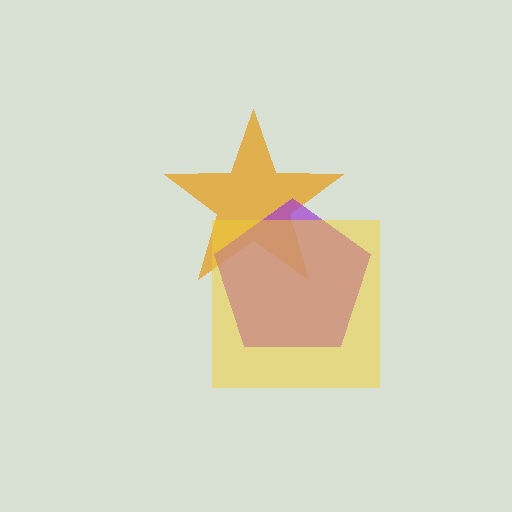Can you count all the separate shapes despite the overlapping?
Yes, there are 3 separate shapes.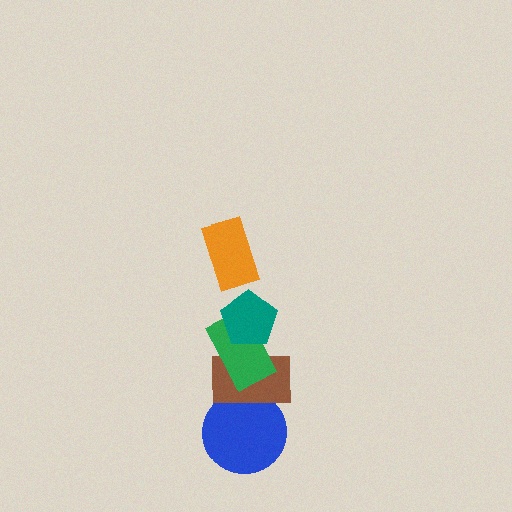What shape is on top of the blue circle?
The brown rectangle is on top of the blue circle.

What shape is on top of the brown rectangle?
The green rectangle is on top of the brown rectangle.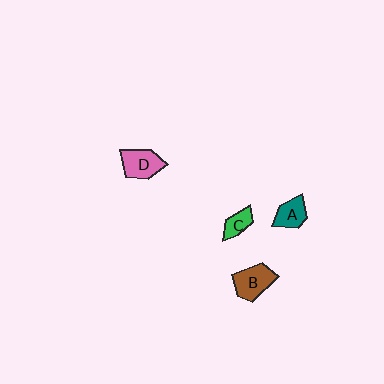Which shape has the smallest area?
Shape C (green).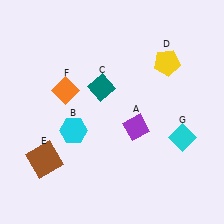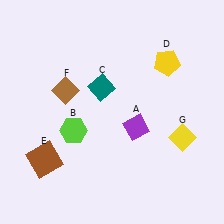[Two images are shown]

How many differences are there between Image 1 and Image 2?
There are 3 differences between the two images.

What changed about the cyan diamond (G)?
In Image 1, G is cyan. In Image 2, it changed to yellow.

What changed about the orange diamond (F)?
In Image 1, F is orange. In Image 2, it changed to brown.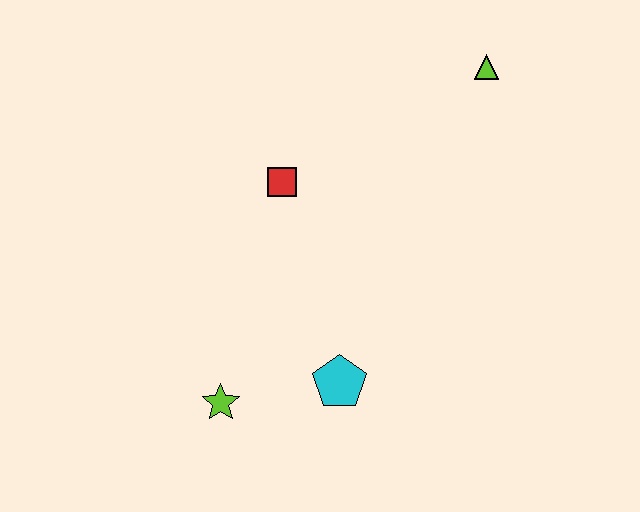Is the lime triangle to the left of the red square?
No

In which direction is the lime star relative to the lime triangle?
The lime star is below the lime triangle.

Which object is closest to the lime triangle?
The red square is closest to the lime triangle.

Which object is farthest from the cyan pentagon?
The lime triangle is farthest from the cyan pentagon.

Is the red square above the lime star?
Yes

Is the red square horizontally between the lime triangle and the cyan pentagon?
No